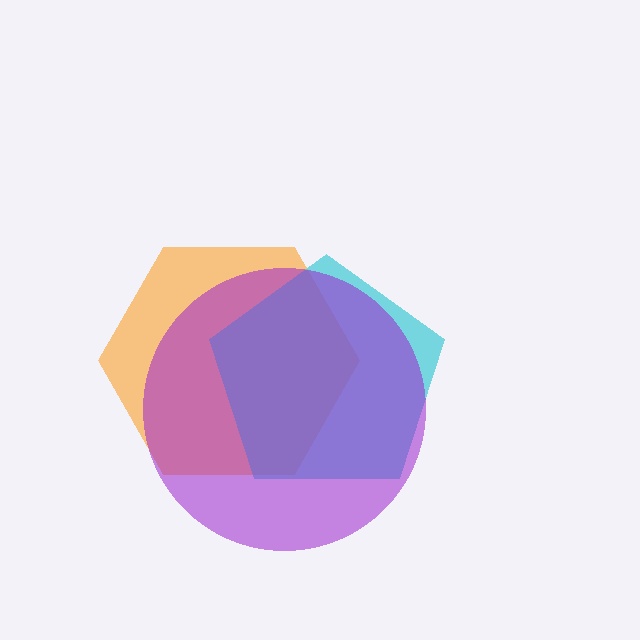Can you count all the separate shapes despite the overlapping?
Yes, there are 3 separate shapes.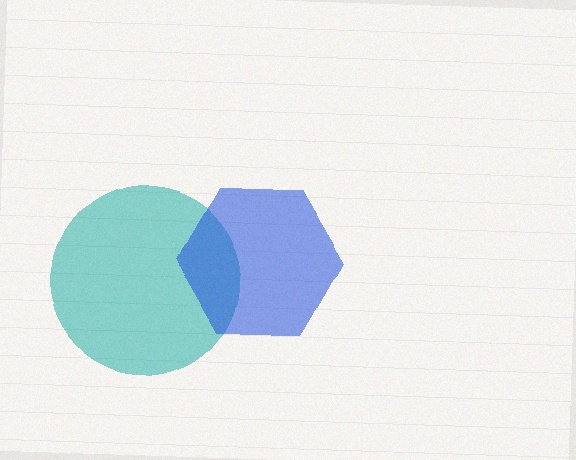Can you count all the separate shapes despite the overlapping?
Yes, there are 2 separate shapes.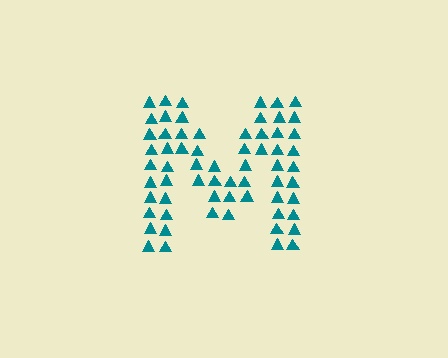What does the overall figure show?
The overall figure shows the letter M.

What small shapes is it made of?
It is made of small triangles.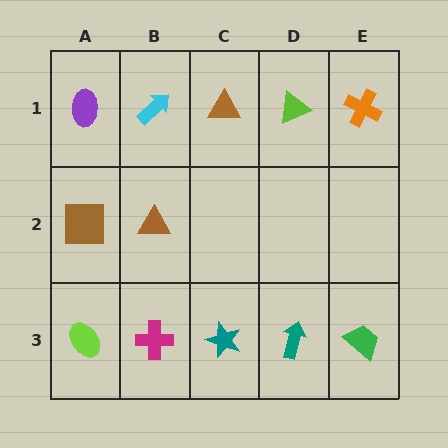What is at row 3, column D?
A teal arrow.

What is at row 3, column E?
A green trapezoid.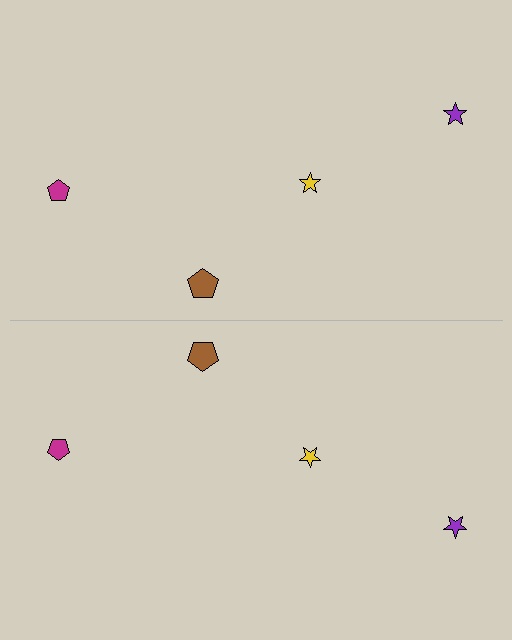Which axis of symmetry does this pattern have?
The pattern has a horizontal axis of symmetry running through the center of the image.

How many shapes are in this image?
There are 8 shapes in this image.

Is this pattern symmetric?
Yes, this pattern has bilateral (reflection) symmetry.